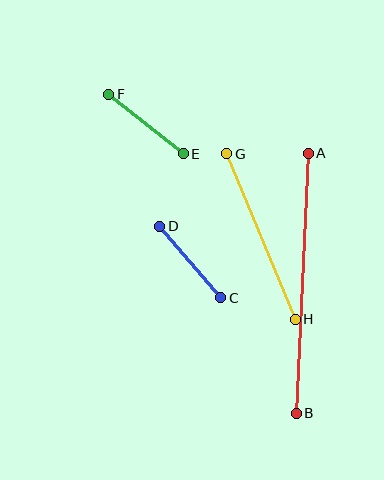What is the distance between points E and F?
The distance is approximately 95 pixels.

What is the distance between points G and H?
The distance is approximately 179 pixels.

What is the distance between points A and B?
The distance is approximately 260 pixels.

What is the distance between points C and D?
The distance is approximately 94 pixels.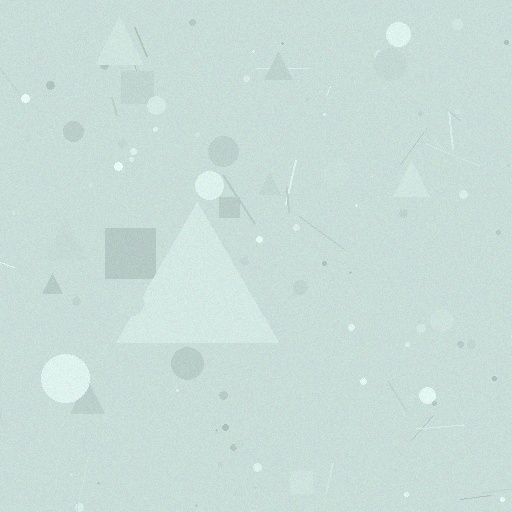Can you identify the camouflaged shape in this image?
The camouflaged shape is a triangle.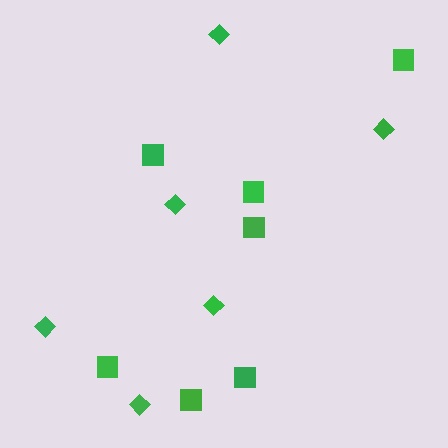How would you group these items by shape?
There are 2 groups: one group of diamonds (6) and one group of squares (7).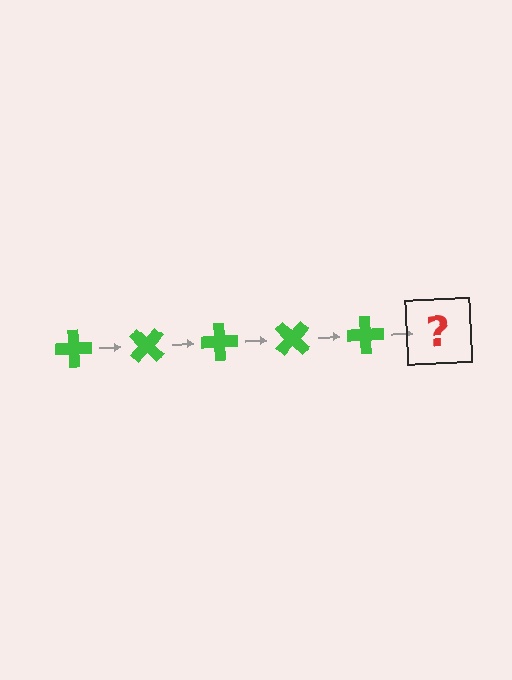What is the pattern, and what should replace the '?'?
The pattern is that the cross rotates 45 degrees each step. The '?' should be a green cross rotated 225 degrees.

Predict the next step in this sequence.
The next step is a green cross rotated 225 degrees.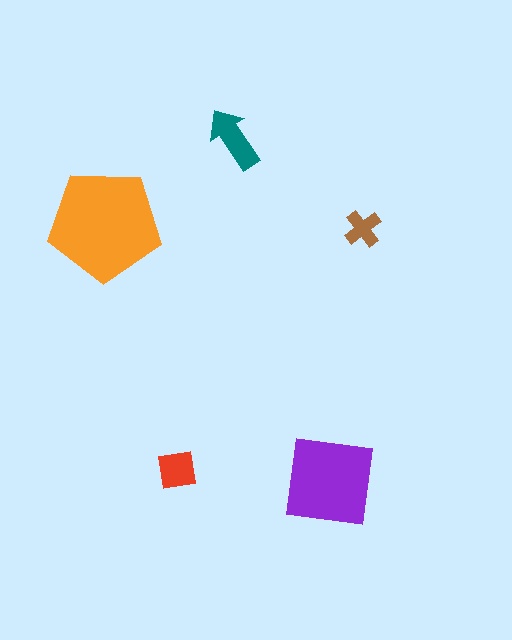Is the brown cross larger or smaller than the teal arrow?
Smaller.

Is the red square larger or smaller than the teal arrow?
Smaller.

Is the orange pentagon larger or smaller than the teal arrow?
Larger.